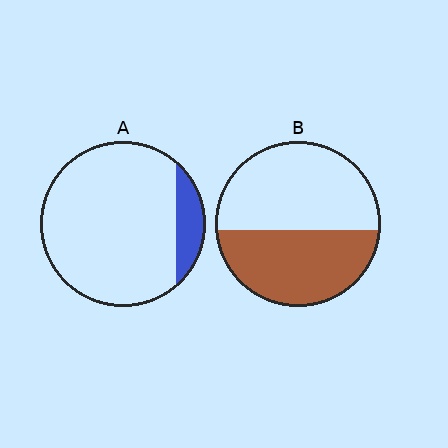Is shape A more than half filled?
No.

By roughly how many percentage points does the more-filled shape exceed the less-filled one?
By roughly 35 percentage points (B over A).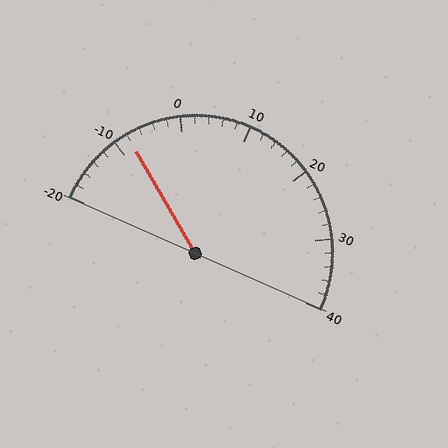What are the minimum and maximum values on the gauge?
The gauge ranges from -20 to 40.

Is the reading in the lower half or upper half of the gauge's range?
The reading is in the lower half of the range (-20 to 40).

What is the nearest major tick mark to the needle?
The nearest major tick mark is -10.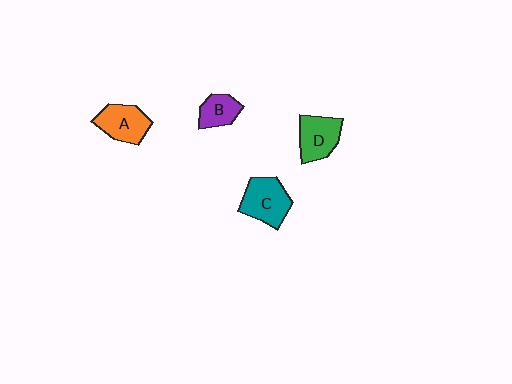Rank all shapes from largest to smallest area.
From largest to smallest: C (teal), D (green), A (orange), B (purple).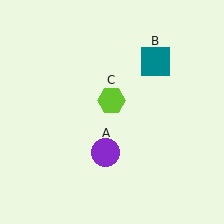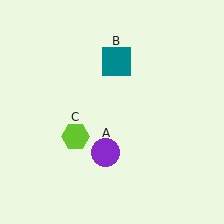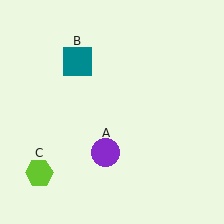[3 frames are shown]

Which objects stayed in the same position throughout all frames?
Purple circle (object A) remained stationary.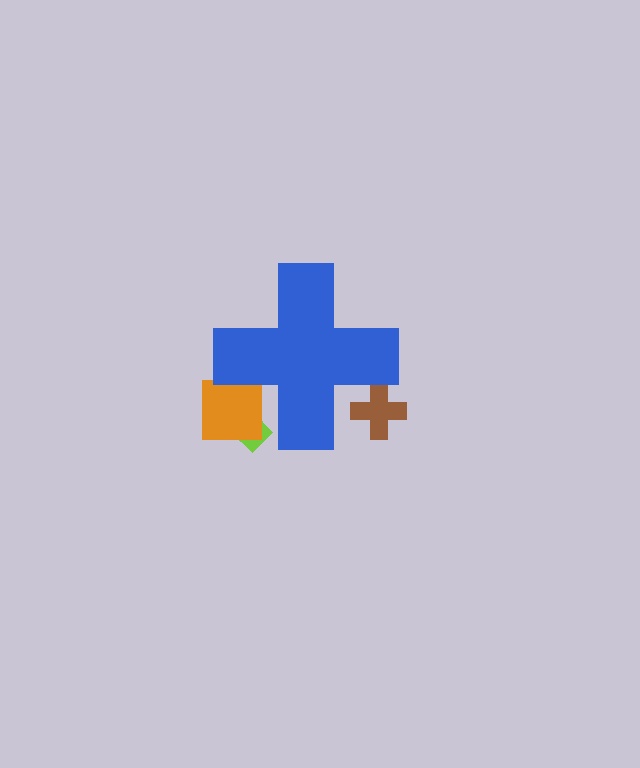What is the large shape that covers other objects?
A blue cross.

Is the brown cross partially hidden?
Yes, the brown cross is partially hidden behind the blue cross.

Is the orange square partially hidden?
Yes, the orange square is partially hidden behind the blue cross.